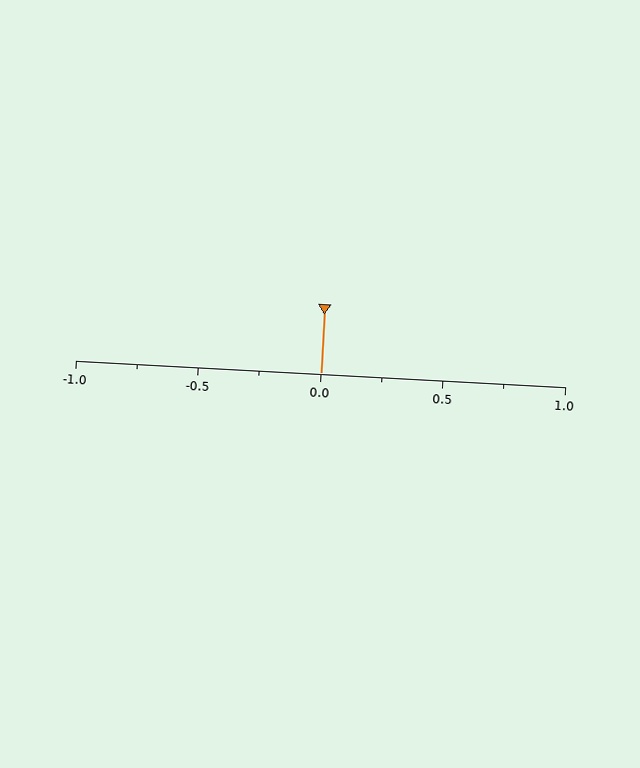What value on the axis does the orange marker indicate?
The marker indicates approximately 0.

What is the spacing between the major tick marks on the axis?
The major ticks are spaced 0.5 apart.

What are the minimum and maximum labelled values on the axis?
The axis runs from -1.0 to 1.0.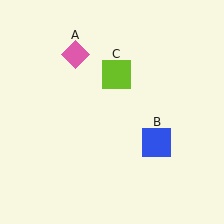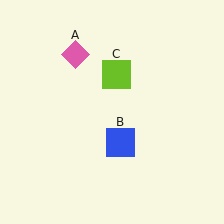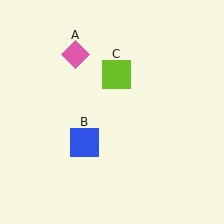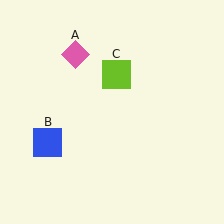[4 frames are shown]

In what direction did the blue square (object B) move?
The blue square (object B) moved left.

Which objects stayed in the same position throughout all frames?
Pink diamond (object A) and lime square (object C) remained stationary.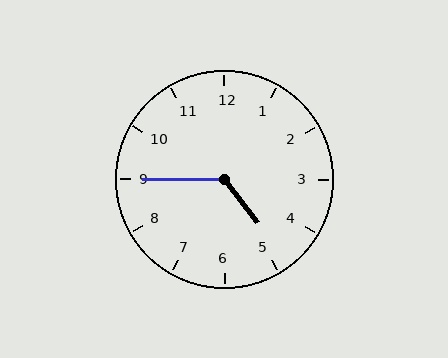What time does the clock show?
4:45.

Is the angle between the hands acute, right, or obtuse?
It is obtuse.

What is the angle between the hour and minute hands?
Approximately 128 degrees.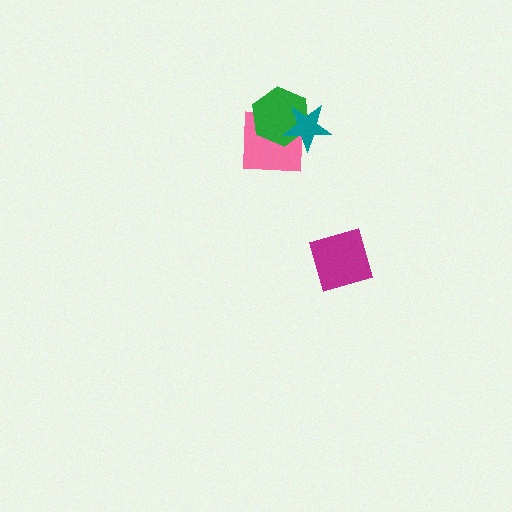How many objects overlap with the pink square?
2 objects overlap with the pink square.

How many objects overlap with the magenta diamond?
0 objects overlap with the magenta diamond.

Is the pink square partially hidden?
Yes, it is partially covered by another shape.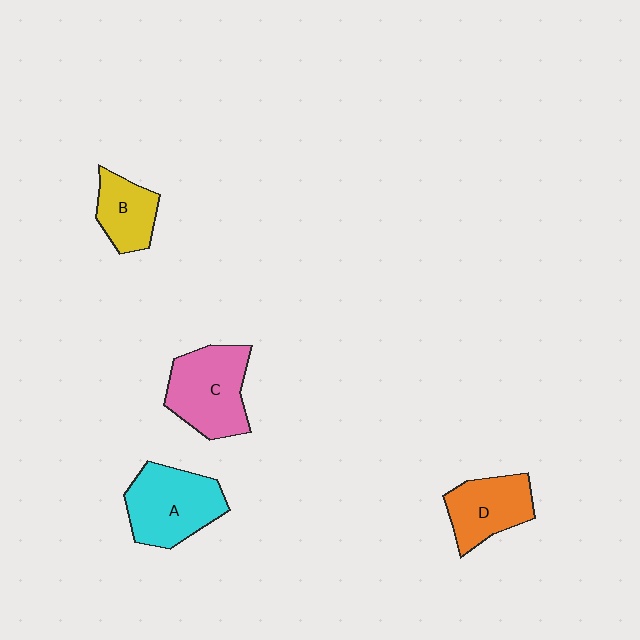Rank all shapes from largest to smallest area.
From largest to smallest: C (pink), A (cyan), D (orange), B (yellow).